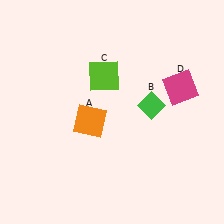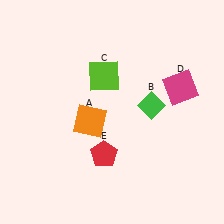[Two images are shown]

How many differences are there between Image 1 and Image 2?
There is 1 difference between the two images.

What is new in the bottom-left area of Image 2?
A red pentagon (E) was added in the bottom-left area of Image 2.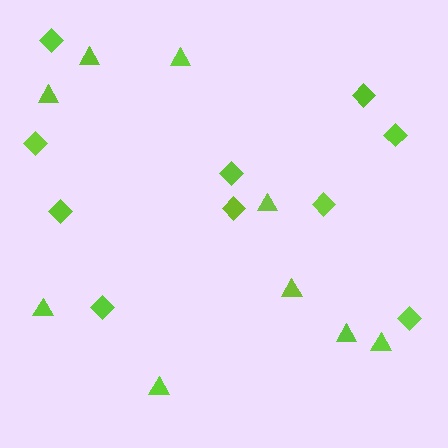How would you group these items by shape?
There are 2 groups: one group of diamonds (10) and one group of triangles (9).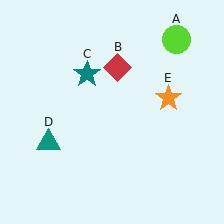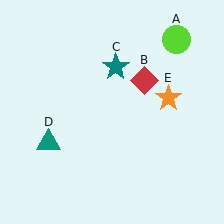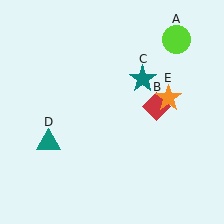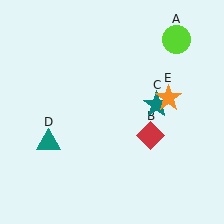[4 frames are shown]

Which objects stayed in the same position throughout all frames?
Lime circle (object A) and teal triangle (object D) and orange star (object E) remained stationary.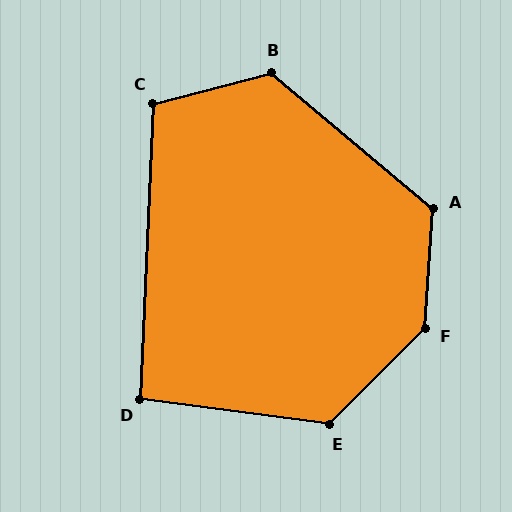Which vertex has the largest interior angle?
F, at approximately 139 degrees.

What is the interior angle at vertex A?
Approximately 126 degrees (obtuse).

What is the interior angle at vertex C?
Approximately 107 degrees (obtuse).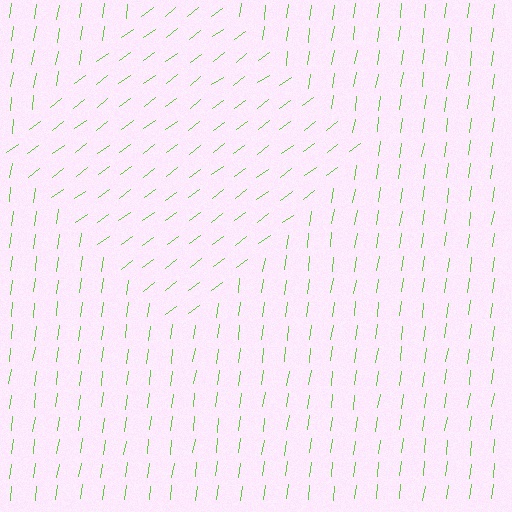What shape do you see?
I see a diamond.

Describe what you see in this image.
The image is filled with small lime line segments. A diamond region in the image has lines oriented differently from the surrounding lines, creating a visible texture boundary.